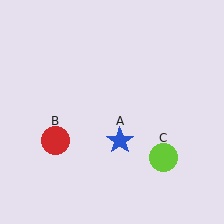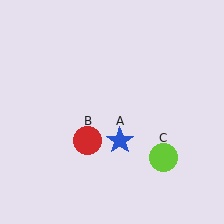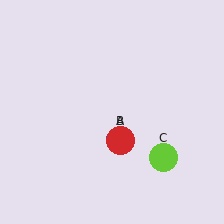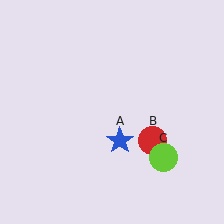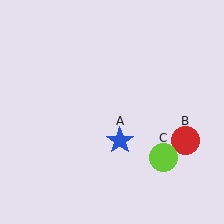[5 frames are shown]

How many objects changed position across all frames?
1 object changed position: red circle (object B).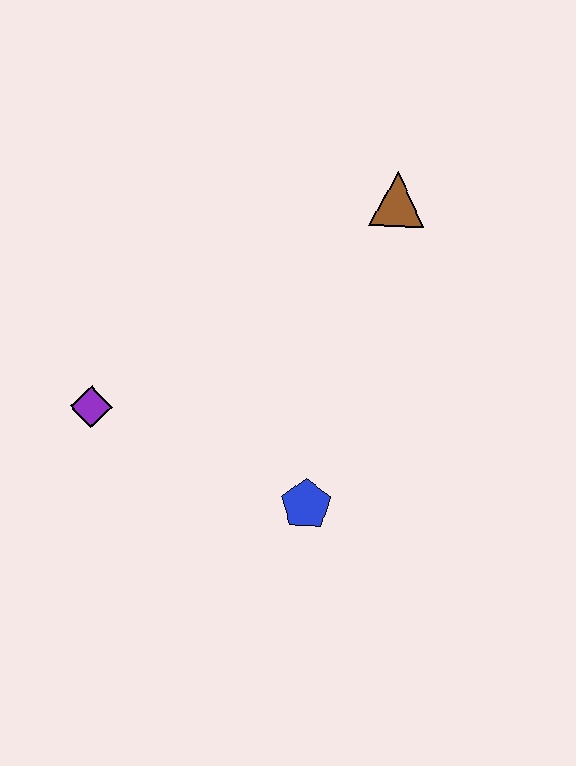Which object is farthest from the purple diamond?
The brown triangle is farthest from the purple diamond.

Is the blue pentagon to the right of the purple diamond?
Yes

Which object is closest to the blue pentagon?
The purple diamond is closest to the blue pentagon.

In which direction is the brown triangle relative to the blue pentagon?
The brown triangle is above the blue pentagon.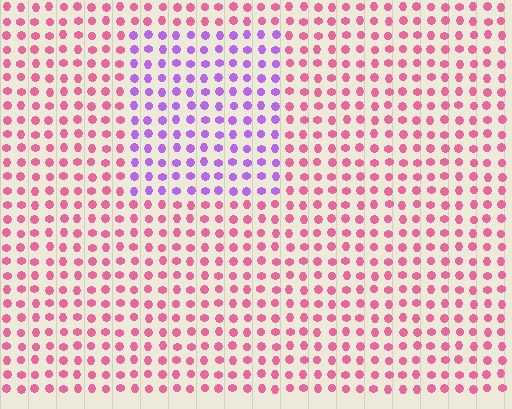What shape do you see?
I see a rectangle.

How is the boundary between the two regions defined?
The boundary is defined purely by a slight shift in hue (about 57 degrees). Spacing, size, and orientation are identical on both sides.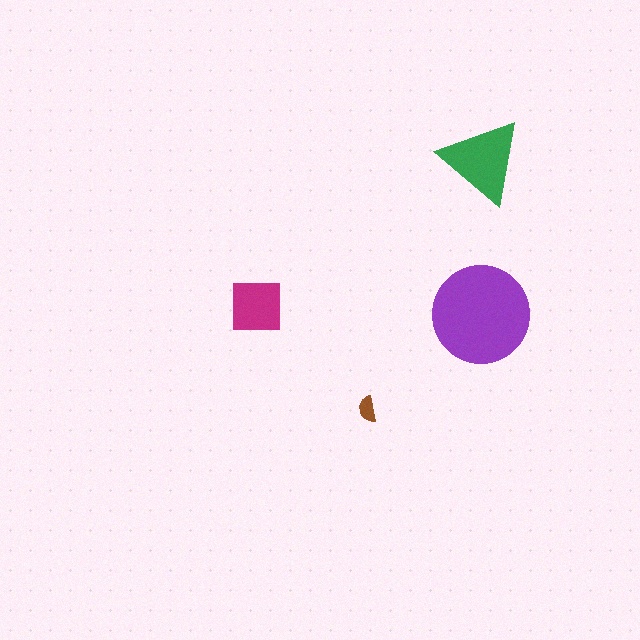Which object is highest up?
The green triangle is topmost.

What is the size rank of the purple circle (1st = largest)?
1st.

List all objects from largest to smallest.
The purple circle, the green triangle, the magenta square, the brown semicircle.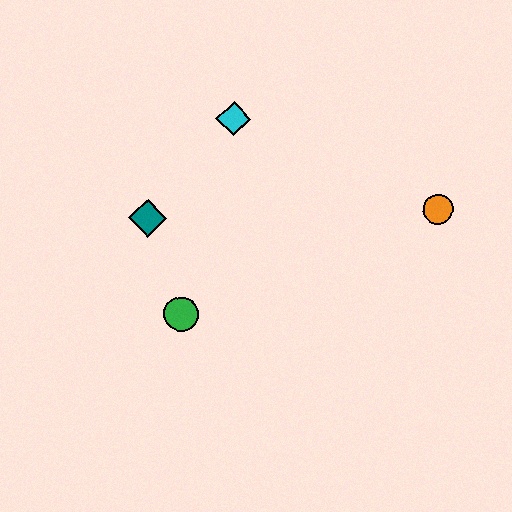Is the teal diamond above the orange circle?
No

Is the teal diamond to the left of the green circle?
Yes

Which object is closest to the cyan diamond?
The teal diamond is closest to the cyan diamond.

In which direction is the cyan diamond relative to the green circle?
The cyan diamond is above the green circle.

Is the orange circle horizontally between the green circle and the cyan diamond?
No